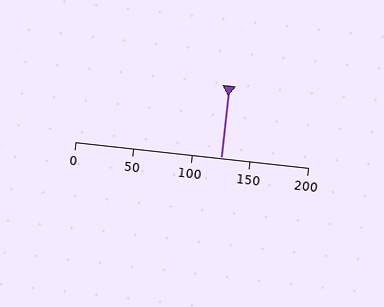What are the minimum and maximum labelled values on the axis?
The axis runs from 0 to 200.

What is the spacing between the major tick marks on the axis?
The major ticks are spaced 50 apart.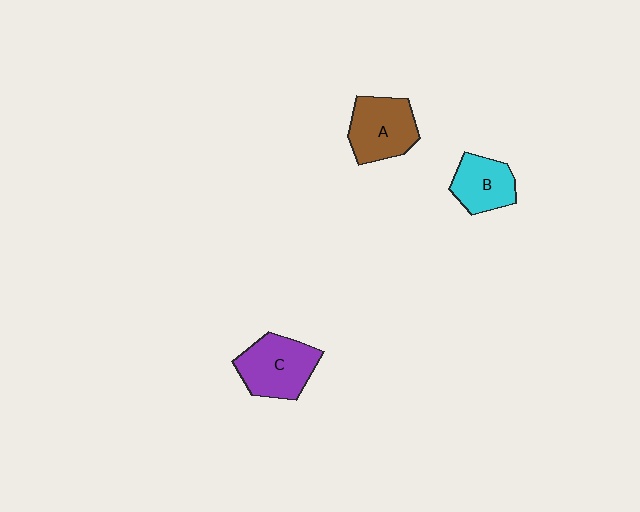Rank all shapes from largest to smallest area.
From largest to smallest: C (purple), A (brown), B (cyan).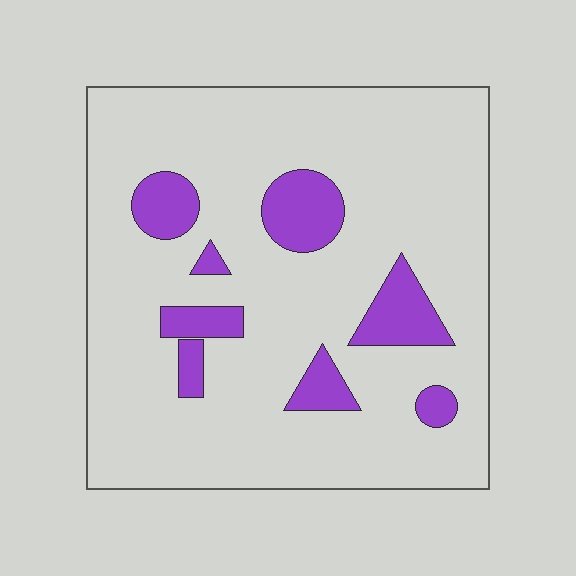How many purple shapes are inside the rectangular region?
8.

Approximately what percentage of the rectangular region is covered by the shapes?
Approximately 15%.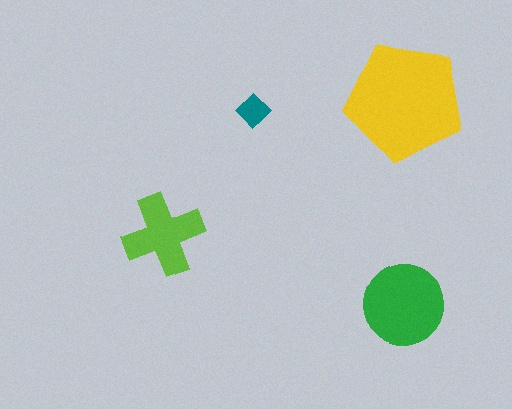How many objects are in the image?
There are 4 objects in the image.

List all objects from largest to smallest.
The yellow pentagon, the green circle, the lime cross, the teal diamond.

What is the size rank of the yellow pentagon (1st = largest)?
1st.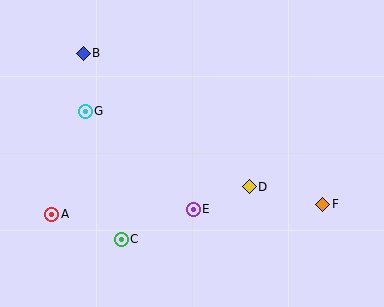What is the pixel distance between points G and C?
The distance between G and C is 133 pixels.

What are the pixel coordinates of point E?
Point E is at (193, 209).